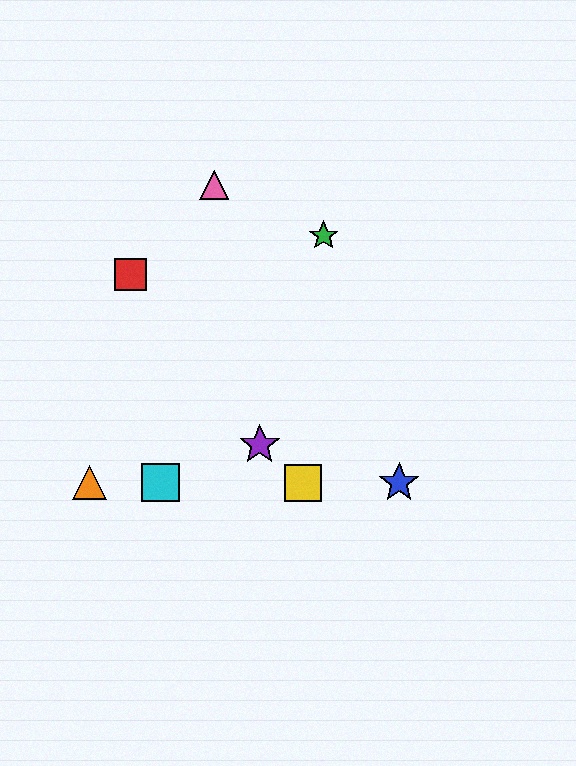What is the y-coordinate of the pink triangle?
The pink triangle is at y≈185.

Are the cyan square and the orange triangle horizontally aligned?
Yes, both are at y≈483.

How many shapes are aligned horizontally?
4 shapes (the blue star, the yellow square, the orange triangle, the cyan square) are aligned horizontally.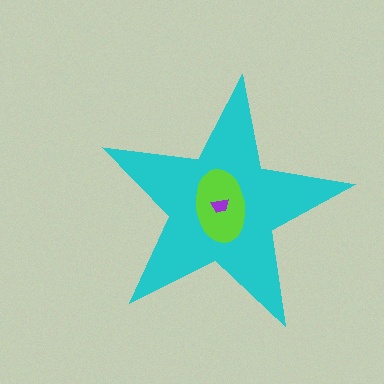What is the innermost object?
The purple trapezoid.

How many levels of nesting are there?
3.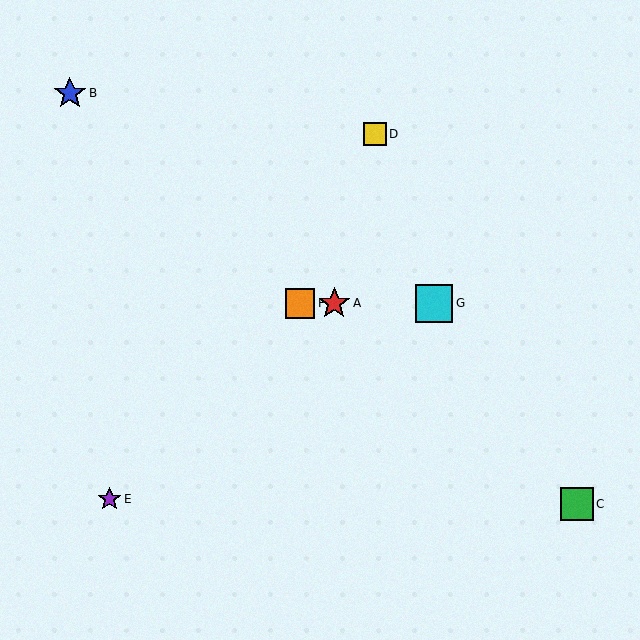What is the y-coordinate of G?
Object G is at y≈303.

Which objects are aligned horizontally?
Objects A, F, G are aligned horizontally.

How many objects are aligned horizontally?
3 objects (A, F, G) are aligned horizontally.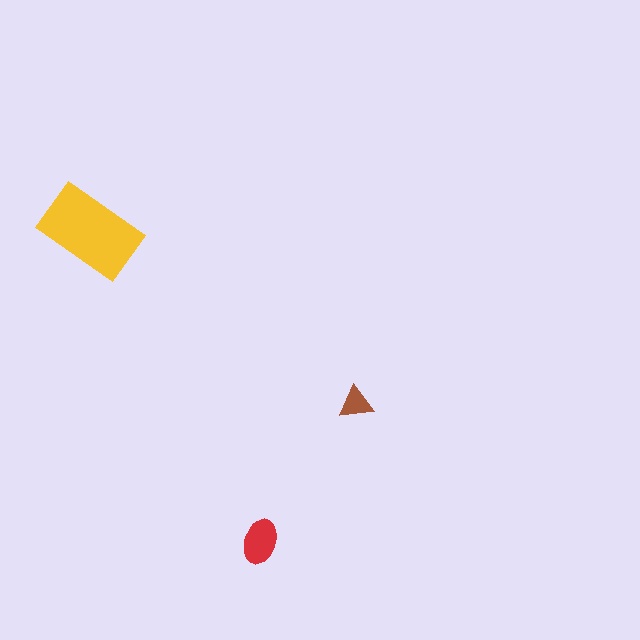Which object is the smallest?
The brown triangle.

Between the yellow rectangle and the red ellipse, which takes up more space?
The yellow rectangle.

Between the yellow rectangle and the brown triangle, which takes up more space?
The yellow rectangle.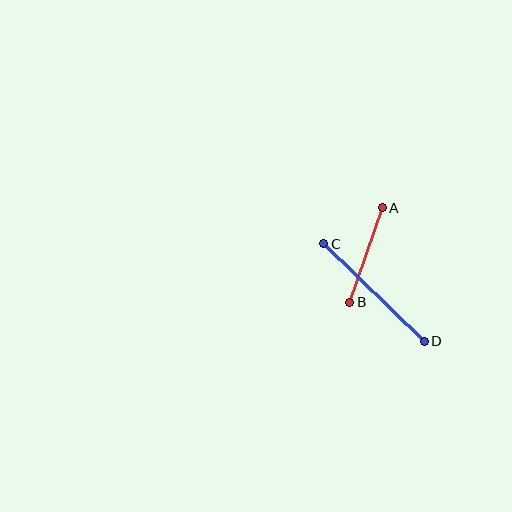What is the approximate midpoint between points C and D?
The midpoint is at approximately (374, 292) pixels.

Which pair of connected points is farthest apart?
Points C and D are farthest apart.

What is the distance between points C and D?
The distance is approximately 140 pixels.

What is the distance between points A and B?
The distance is approximately 100 pixels.